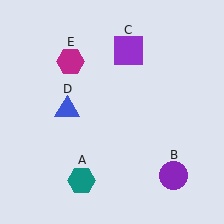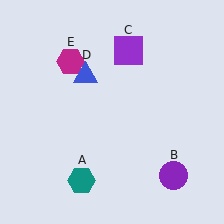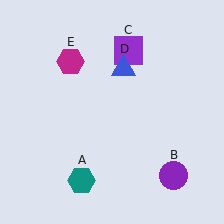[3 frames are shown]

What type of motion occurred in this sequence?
The blue triangle (object D) rotated clockwise around the center of the scene.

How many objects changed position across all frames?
1 object changed position: blue triangle (object D).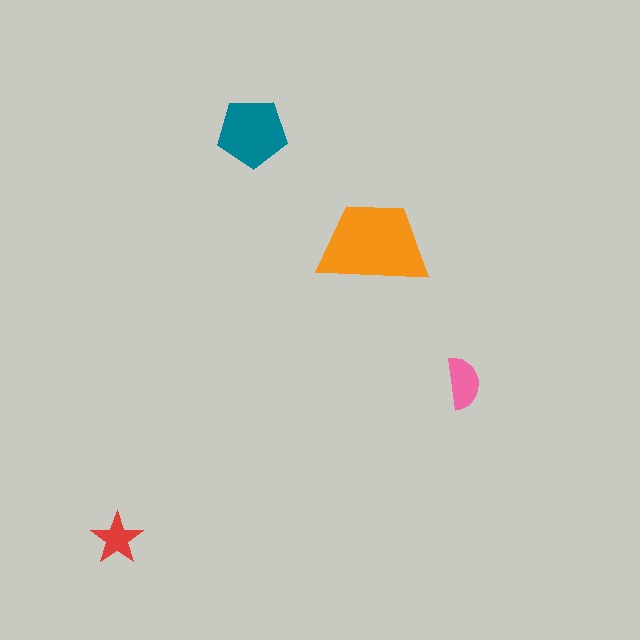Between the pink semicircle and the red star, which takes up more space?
The pink semicircle.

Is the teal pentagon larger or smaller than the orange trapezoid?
Smaller.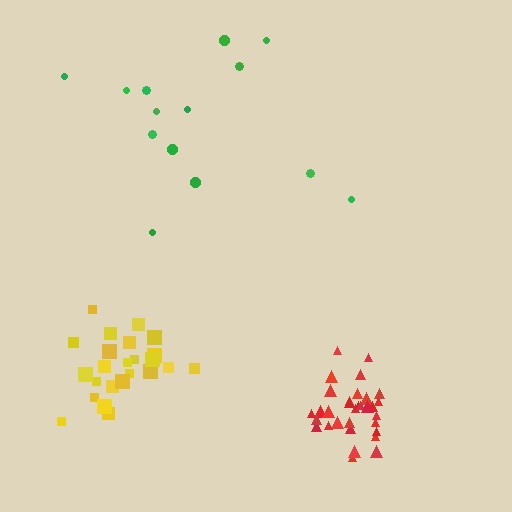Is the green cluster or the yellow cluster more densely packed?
Yellow.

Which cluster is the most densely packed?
Red.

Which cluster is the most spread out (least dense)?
Green.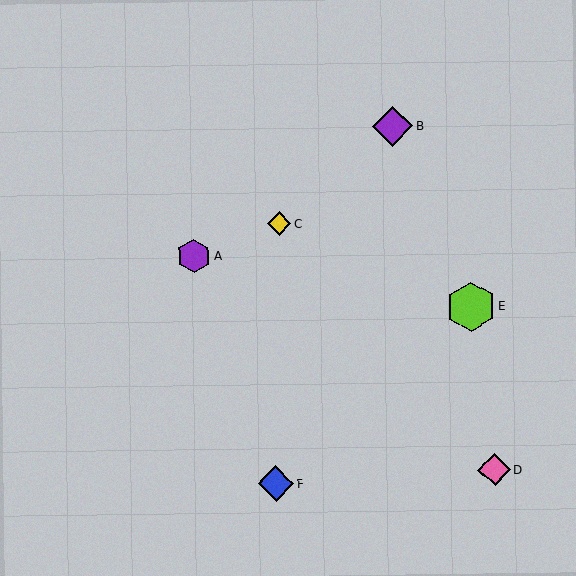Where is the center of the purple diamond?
The center of the purple diamond is at (393, 127).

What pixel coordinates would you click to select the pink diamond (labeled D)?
Click at (494, 470) to select the pink diamond D.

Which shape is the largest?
The lime hexagon (labeled E) is the largest.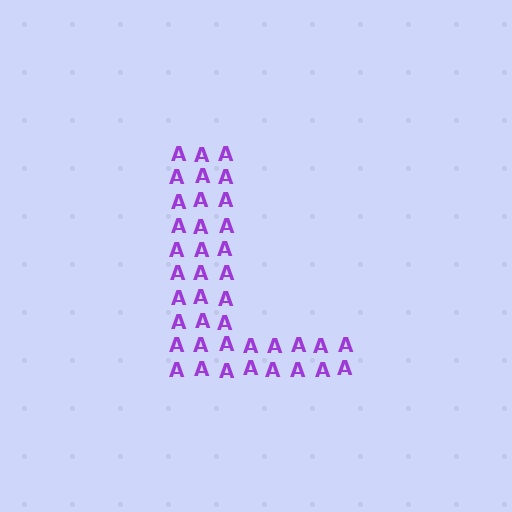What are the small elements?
The small elements are letter A's.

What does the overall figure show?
The overall figure shows the letter L.